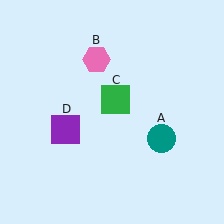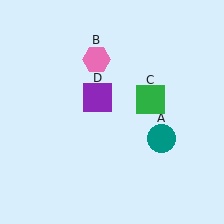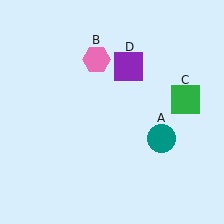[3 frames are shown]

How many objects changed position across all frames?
2 objects changed position: green square (object C), purple square (object D).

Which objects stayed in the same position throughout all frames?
Teal circle (object A) and pink hexagon (object B) remained stationary.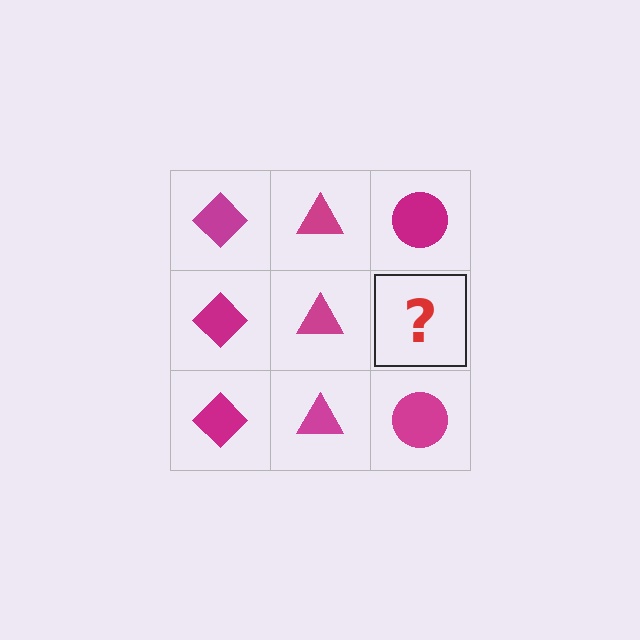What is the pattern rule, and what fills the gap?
The rule is that each column has a consistent shape. The gap should be filled with a magenta circle.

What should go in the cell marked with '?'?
The missing cell should contain a magenta circle.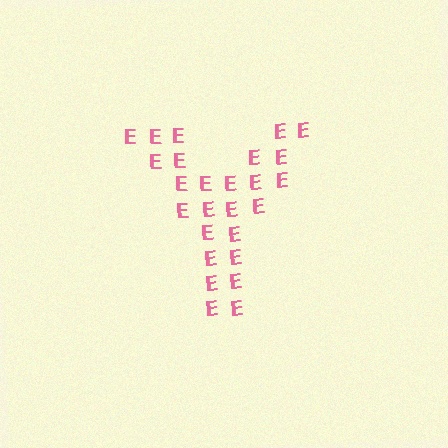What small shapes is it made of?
It is made of small letter E's.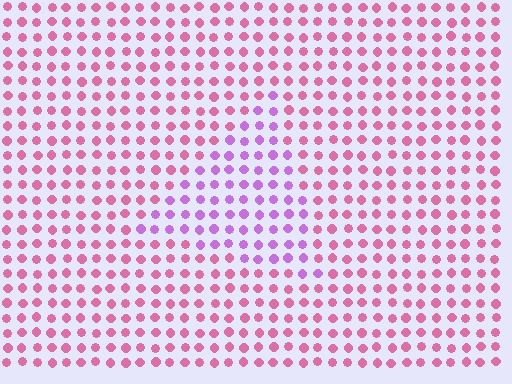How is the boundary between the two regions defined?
The boundary is defined purely by a slight shift in hue (about 43 degrees). Spacing, size, and orientation are identical on both sides.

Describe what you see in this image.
The image is filled with small pink elements in a uniform arrangement. A triangle-shaped region is visible where the elements are tinted to a slightly different hue, forming a subtle color boundary.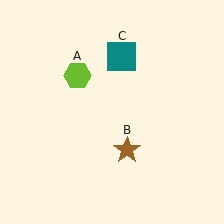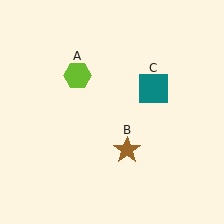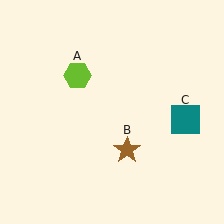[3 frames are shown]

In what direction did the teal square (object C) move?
The teal square (object C) moved down and to the right.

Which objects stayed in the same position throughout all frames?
Lime hexagon (object A) and brown star (object B) remained stationary.